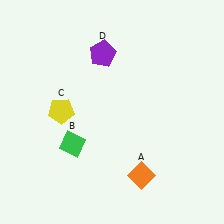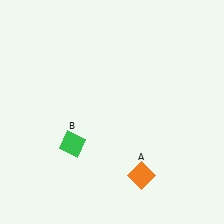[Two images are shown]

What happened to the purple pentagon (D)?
The purple pentagon (D) was removed in Image 2. It was in the top-left area of Image 1.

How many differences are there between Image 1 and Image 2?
There are 2 differences between the two images.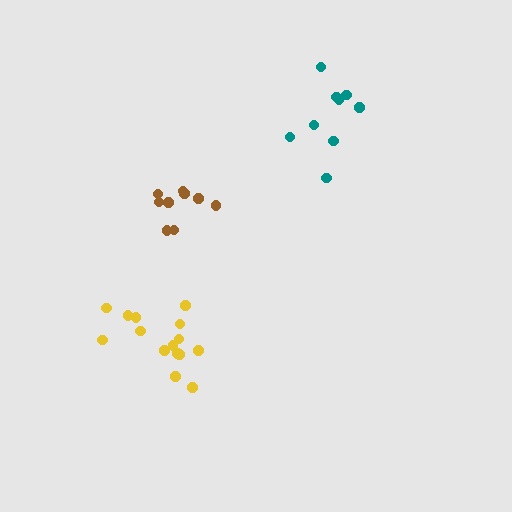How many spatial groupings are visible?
There are 3 spatial groupings.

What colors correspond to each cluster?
The clusters are colored: yellow, brown, teal.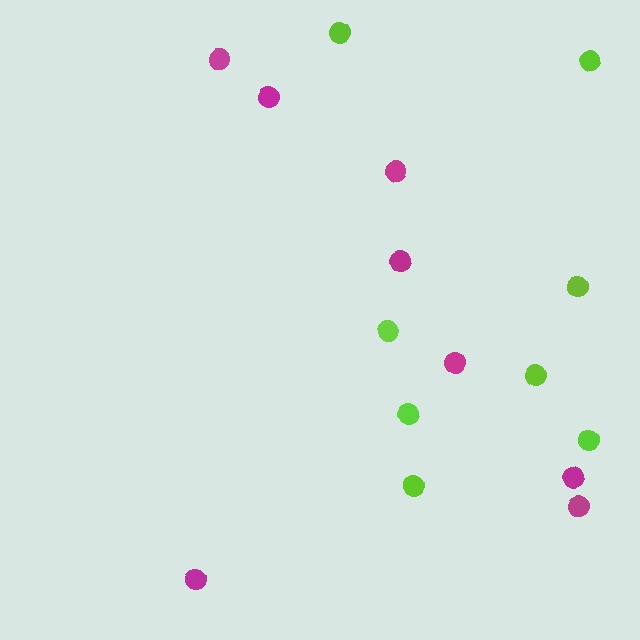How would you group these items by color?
There are 2 groups: one group of magenta circles (8) and one group of lime circles (8).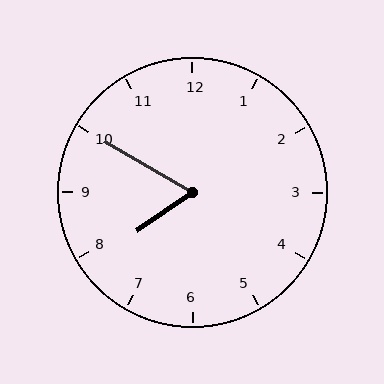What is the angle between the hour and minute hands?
Approximately 65 degrees.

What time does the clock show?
7:50.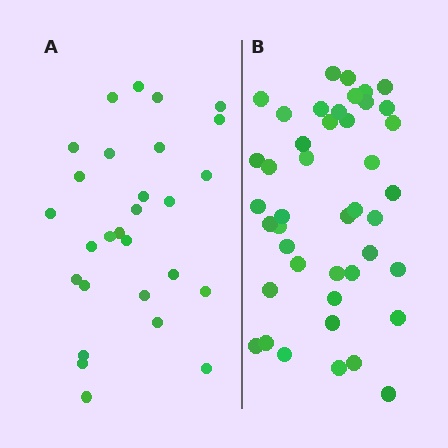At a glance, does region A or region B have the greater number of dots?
Region B (the right region) has more dots.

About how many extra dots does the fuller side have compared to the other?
Region B has approximately 15 more dots than region A.